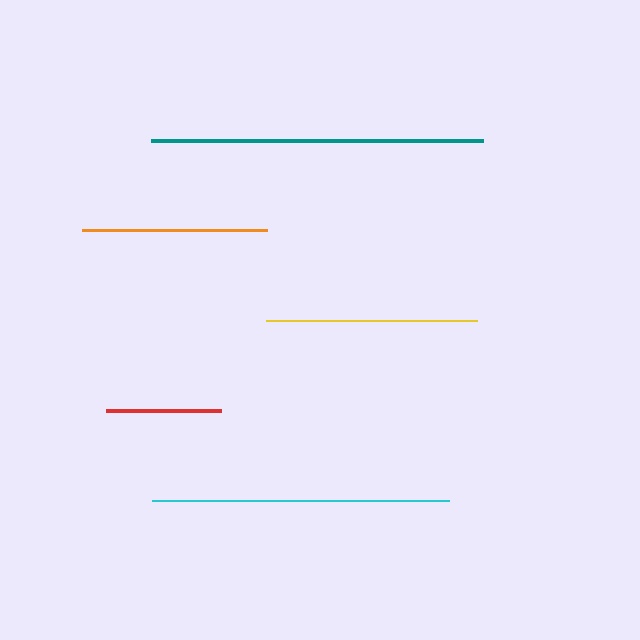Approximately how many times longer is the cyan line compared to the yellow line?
The cyan line is approximately 1.4 times the length of the yellow line.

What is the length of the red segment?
The red segment is approximately 114 pixels long.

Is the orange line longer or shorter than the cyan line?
The cyan line is longer than the orange line.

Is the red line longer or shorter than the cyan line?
The cyan line is longer than the red line.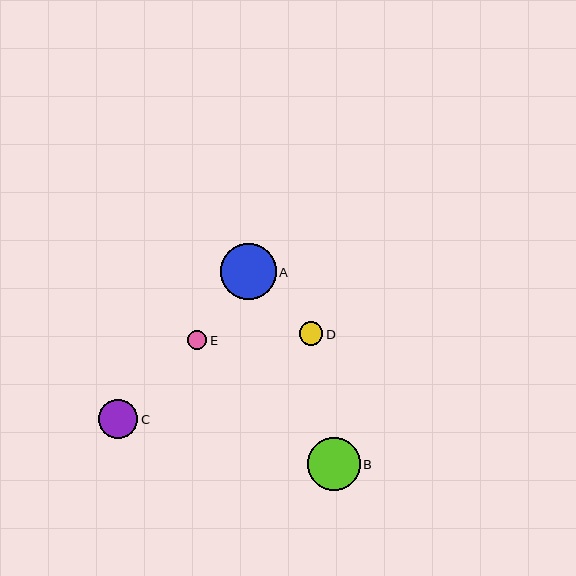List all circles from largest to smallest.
From largest to smallest: A, B, C, D, E.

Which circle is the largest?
Circle A is the largest with a size of approximately 56 pixels.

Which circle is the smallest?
Circle E is the smallest with a size of approximately 19 pixels.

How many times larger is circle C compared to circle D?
Circle C is approximately 1.7 times the size of circle D.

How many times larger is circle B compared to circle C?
Circle B is approximately 1.4 times the size of circle C.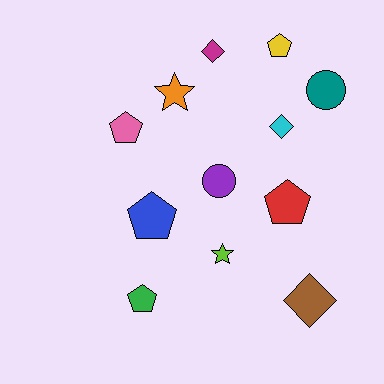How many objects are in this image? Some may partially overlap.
There are 12 objects.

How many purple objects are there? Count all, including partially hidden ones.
There is 1 purple object.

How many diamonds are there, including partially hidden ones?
There are 3 diamonds.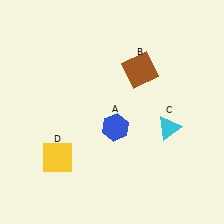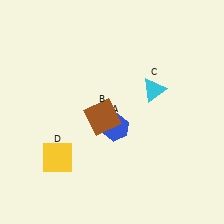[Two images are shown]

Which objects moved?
The objects that moved are: the brown square (B), the cyan triangle (C).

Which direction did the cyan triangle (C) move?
The cyan triangle (C) moved up.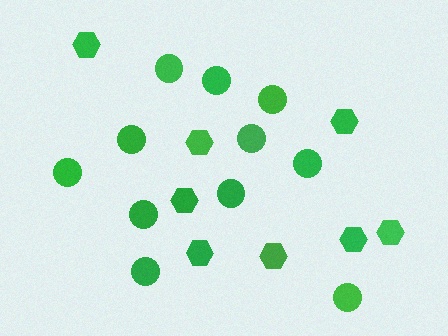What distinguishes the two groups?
There are 2 groups: one group of circles (11) and one group of hexagons (8).